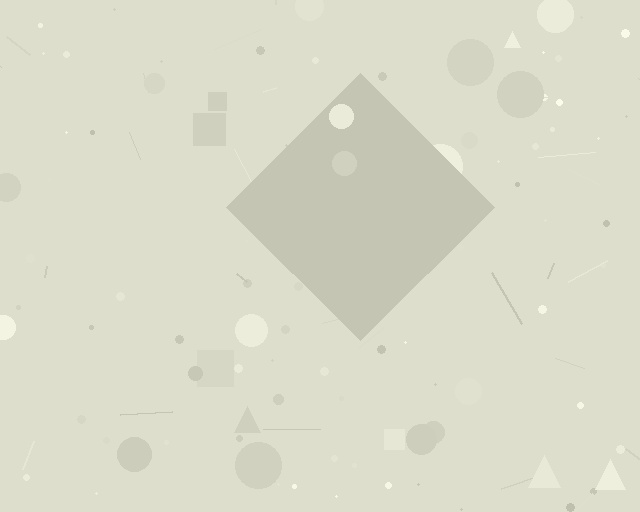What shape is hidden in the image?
A diamond is hidden in the image.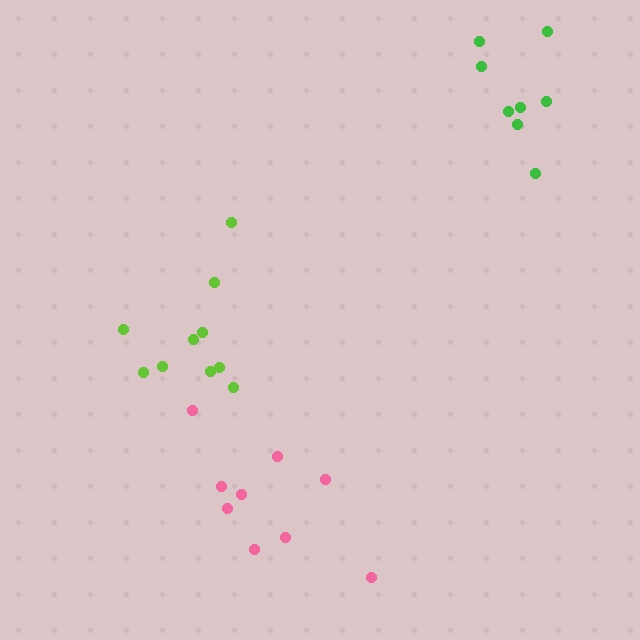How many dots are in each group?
Group 1: 9 dots, Group 2: 10 dots, Group 3: 8 dots (27 total).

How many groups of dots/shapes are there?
There are 3 groups.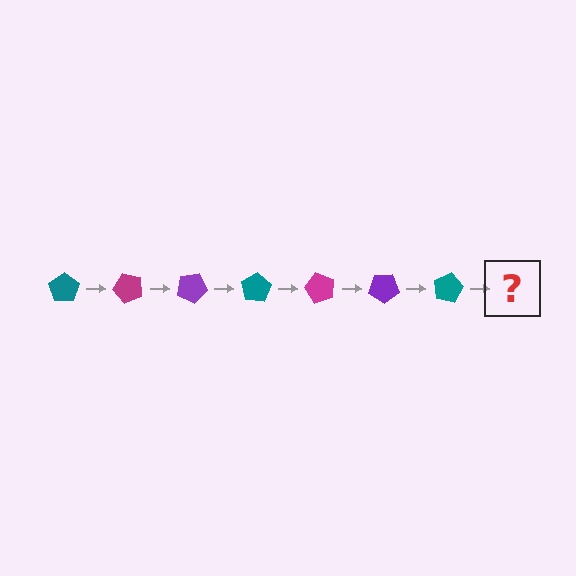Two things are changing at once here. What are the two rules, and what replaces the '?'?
The two rules are that it rotates 50 degrees each step and the color cycles through teal, magenta, and purple. The '?' should be a magenta pentagon, rotated 350 degrees from the start.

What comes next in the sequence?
The next element should be a magenta pentagon, rotated 350 degrees from the start.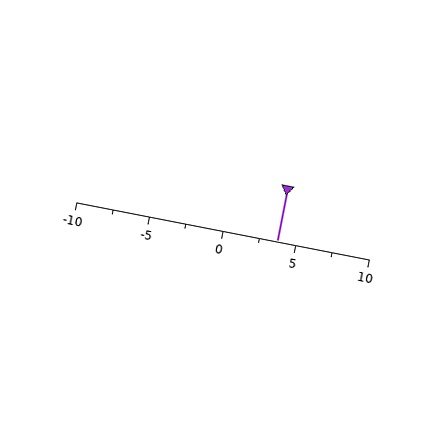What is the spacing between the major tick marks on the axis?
The major ticks are spaced 5 apart.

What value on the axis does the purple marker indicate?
The marker indicates approximately 3.8.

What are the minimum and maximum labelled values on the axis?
The axis runs from -10 to 10.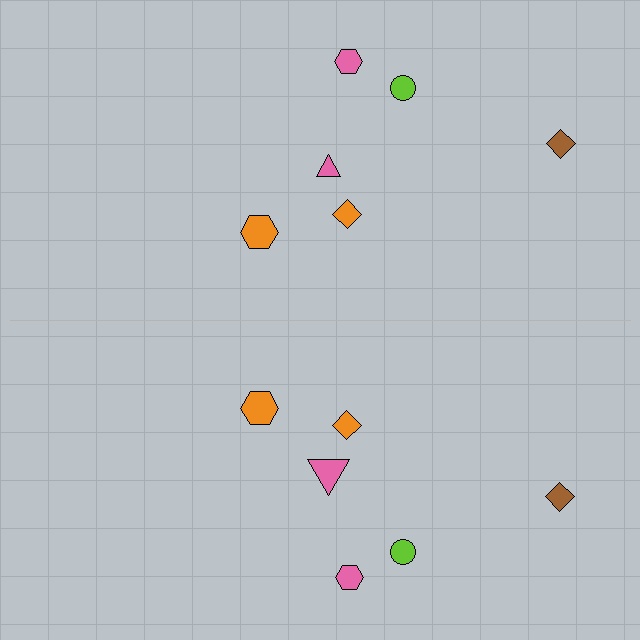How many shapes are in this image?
There are 12 shapes in this image.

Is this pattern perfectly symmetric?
No, the pattern is not perfectly symmetric. The pink triangle on the bottom side has a different size than its mirror counterpart.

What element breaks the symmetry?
The pink triangle on the bottom side has a different size than its mirror counterpart.